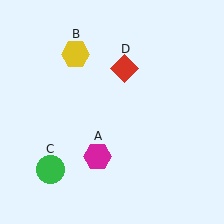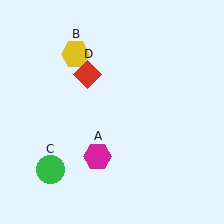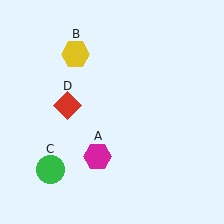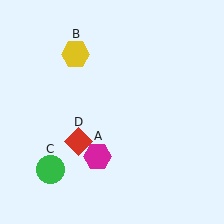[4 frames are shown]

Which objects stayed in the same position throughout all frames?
Magenta hexagon (object A) and yellow hexagon (object B) and green circle (object C) remained stationary.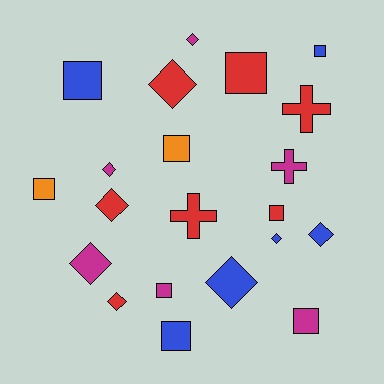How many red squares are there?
There are 2 red squares.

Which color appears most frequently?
Red, with 7 objects.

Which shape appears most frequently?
Square, with 9 objects.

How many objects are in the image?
There are 21 objects.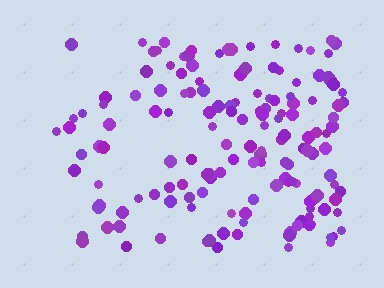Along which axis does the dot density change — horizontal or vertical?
Horizontal.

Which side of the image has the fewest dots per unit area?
The left.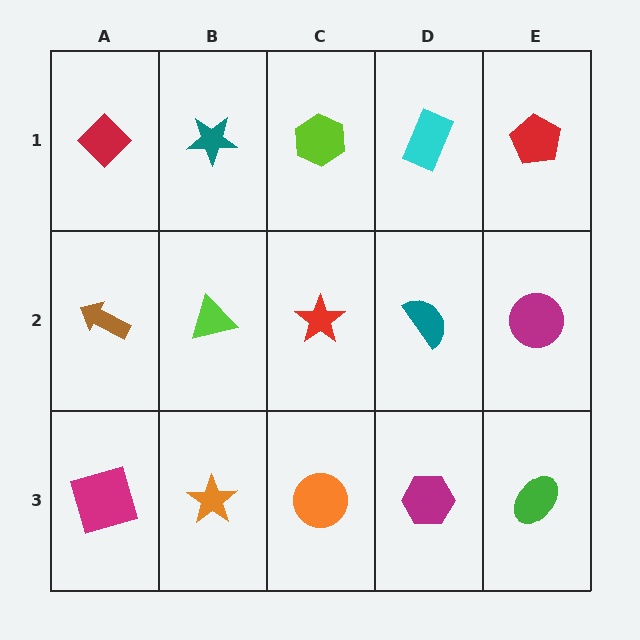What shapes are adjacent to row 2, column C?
A lime hexagon (row 1, column C), an orange circle (row 3, column C), a lime triangle (row 2, column B), a teal semicircle (row 2, column D).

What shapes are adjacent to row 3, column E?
A magenta circle (row 2, column E), a magenta hexagon (row 3, column D).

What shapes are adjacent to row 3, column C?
A red star (row 2, column C), an orange star (row 3, column B), a magenta hexagon (row 3, column D).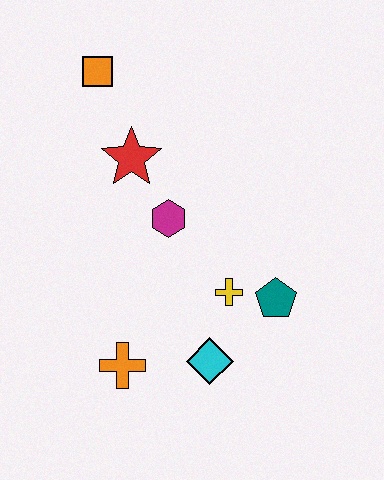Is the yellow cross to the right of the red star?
Yes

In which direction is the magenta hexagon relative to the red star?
The magenta hexagon is below the red star.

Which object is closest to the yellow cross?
The teal pentagon is closest to the yellow cross.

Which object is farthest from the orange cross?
The orange square is farthest from the orange cross.